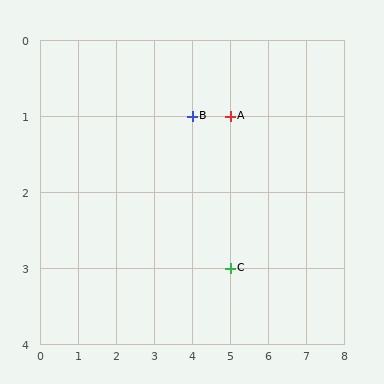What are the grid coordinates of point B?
Point B is at grid coordinates (4, 1).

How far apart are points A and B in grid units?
Points A and B are 1 column apart.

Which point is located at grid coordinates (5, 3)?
Point C is at (5, 3).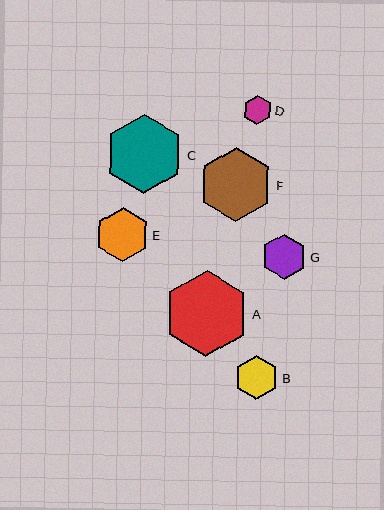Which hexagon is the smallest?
Hexagon D is the smallest with a size of approximately 29 pixels.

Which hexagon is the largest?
Hexagon A is the largest with a size of approximately 86 pixels.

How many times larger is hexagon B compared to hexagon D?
Hexagon B is approximately 1.5 times the size of hexagon D.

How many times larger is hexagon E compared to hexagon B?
Hexagon E is approximately 1.2 times the size of hexagon B.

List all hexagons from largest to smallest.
From largest to smallest: A, C, F, E, G, B, D.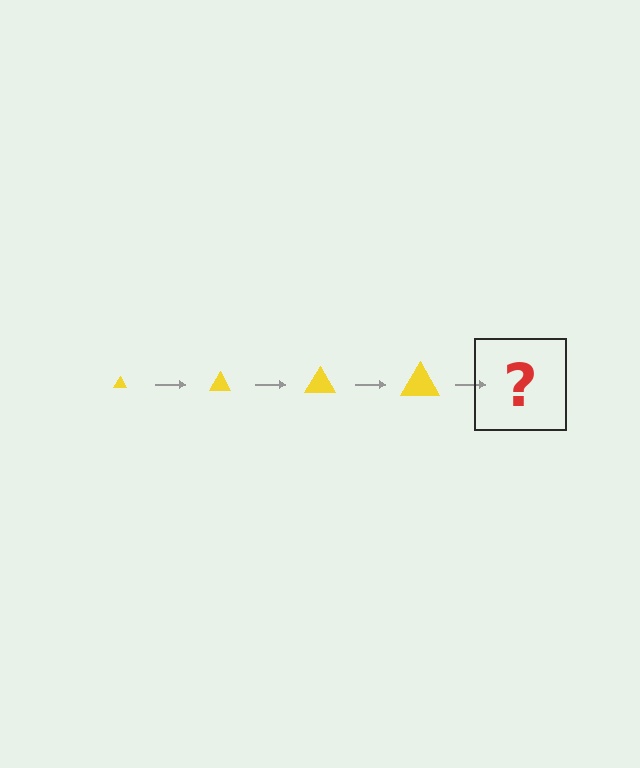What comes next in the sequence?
The next element should be a yellow triangle, larger than the previous one.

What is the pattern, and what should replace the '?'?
The pattern is that the triangle gets progressively larger each step. The '?' should be a yellow triangle, larger than the previous one.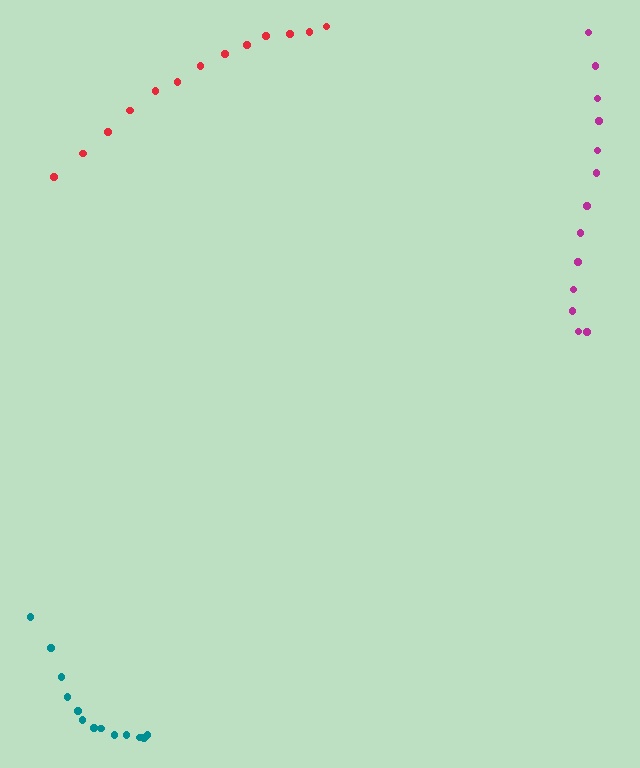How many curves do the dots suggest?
There are 3 distinct paths.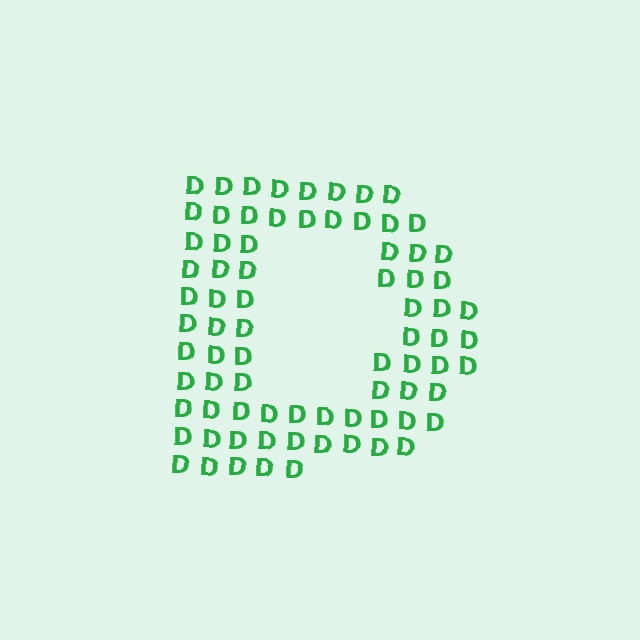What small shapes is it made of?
It is made of small letter D's.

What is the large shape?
The large shape is the letter D.